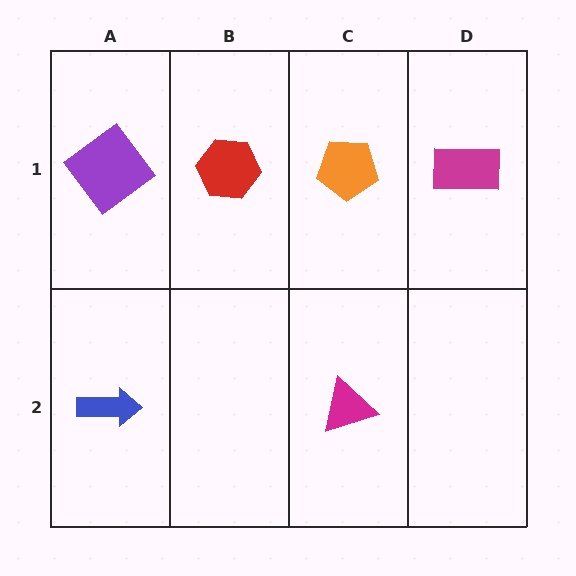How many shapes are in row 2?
2 shapes.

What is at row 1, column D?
A magenta rectangle.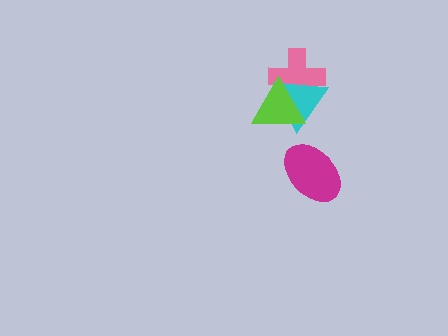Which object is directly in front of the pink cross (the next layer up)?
The cyan triangle is directly in front of the pink cross.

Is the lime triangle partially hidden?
No, no other shape covers it.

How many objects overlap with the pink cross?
2 objects overlap with the pink cross.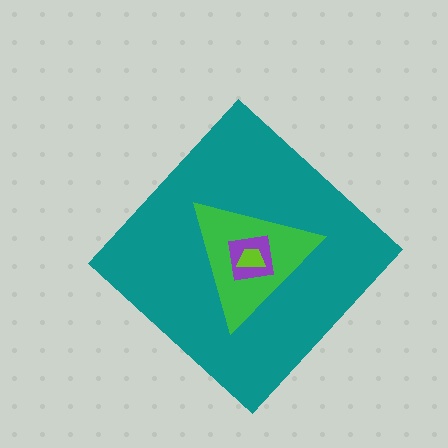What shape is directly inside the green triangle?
The purple square.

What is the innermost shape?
The lime trapezoid.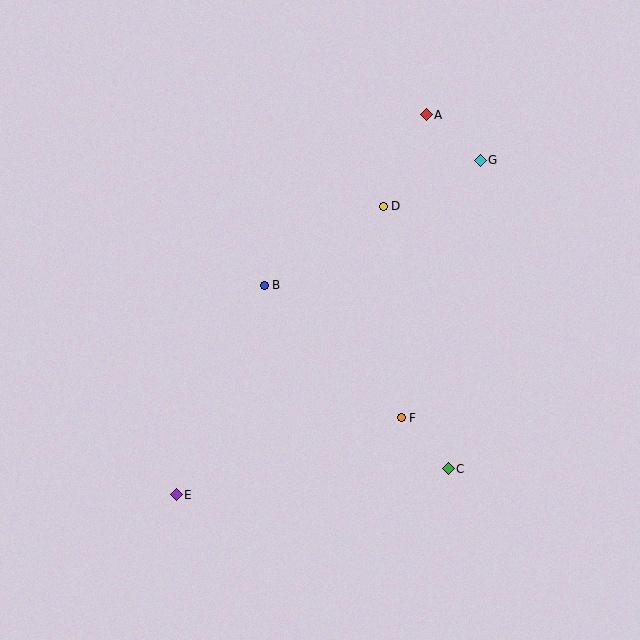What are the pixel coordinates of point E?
Point E is at (176, 495).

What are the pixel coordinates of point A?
Point A is at (426, 115).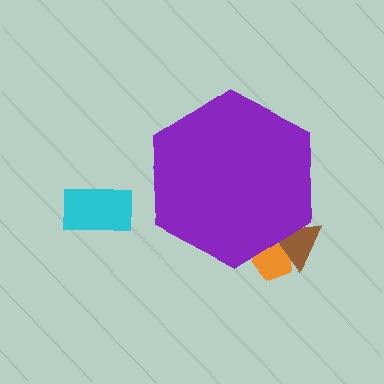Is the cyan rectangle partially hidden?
No, the cyan rectangle is fully visible.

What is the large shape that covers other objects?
A purple hexagon.